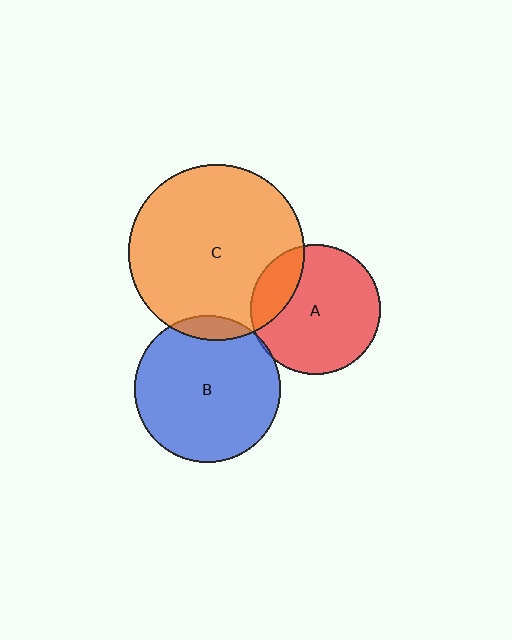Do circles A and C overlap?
Yes.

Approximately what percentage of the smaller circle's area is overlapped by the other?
Approximately 20%.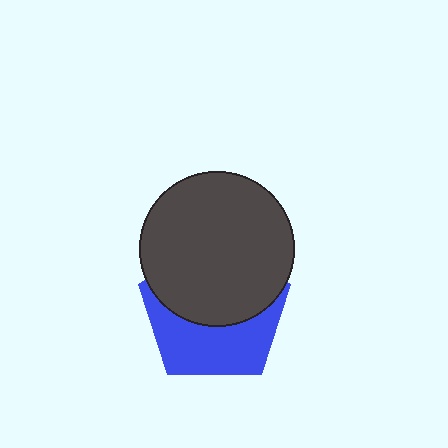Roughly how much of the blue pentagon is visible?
About half of it is visible (roughly 46%).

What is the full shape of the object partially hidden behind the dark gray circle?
The partially hidden object is a blue pentagon.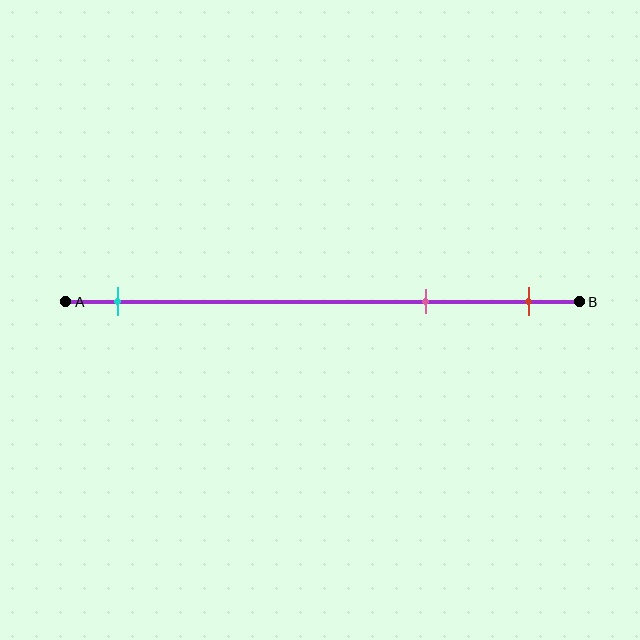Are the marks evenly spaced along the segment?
No, the marks are not evenly spaced.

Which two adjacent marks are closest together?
The pink and red marks are the closest adjacent pair.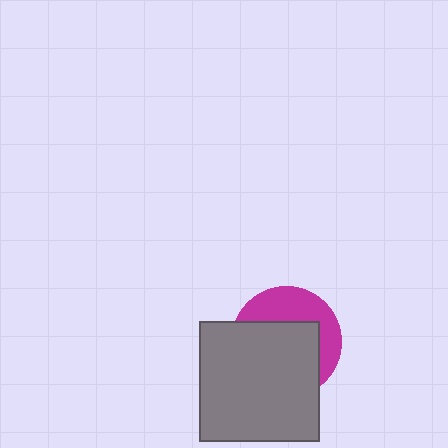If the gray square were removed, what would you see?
You would see the complete magenta circle.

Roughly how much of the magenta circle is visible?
A small part of it is visible (roughly 39%).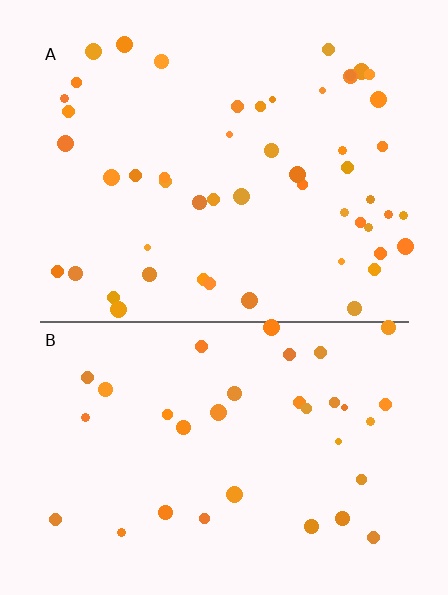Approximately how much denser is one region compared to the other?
Approximately 1.5× — region A over region B.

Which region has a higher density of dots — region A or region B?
A (the top).